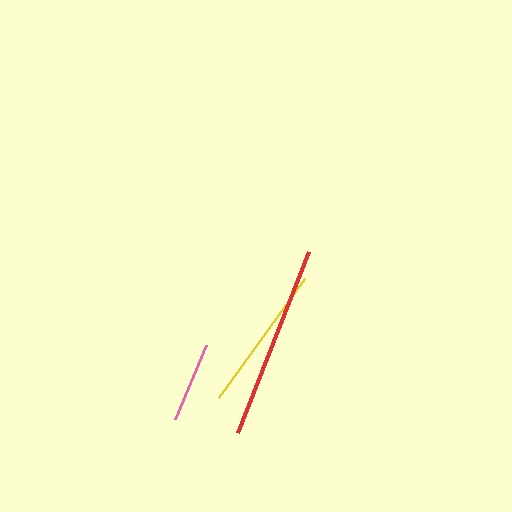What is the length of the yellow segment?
The yellow segment is approximately 146 pixels long.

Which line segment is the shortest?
The pink line is the shortest at approximately 80 pixels.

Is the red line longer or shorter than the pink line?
The red line is longer than the pink line.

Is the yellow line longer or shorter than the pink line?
The yellow line is longer than the pink line.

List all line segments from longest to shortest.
From longest to shortest: red, yellow, pink.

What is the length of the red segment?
The red segment is approximately 194 pixels long.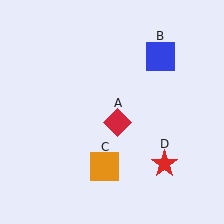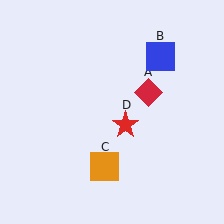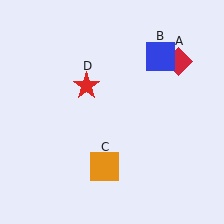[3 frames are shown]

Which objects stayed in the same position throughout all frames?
Blue square (object B) and orange square (object C) remained stationary.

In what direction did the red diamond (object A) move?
The red diamond (object A) moved up and to the right.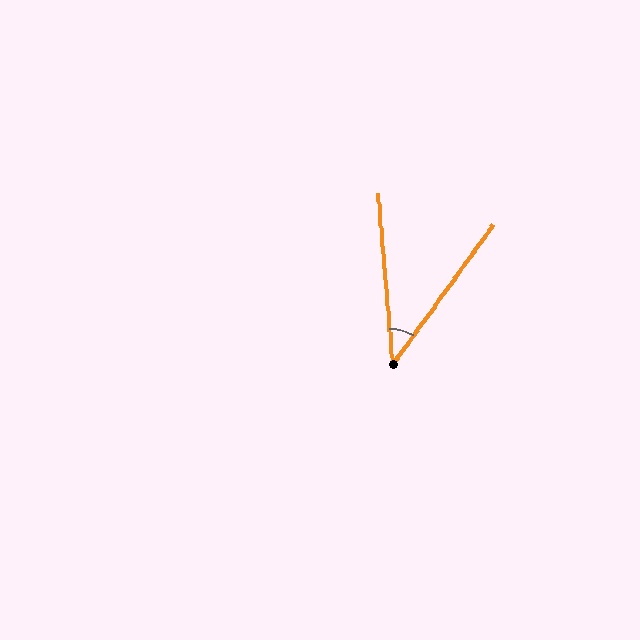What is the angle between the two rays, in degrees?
Approximately 41 degrees.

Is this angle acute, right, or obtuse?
It is acute.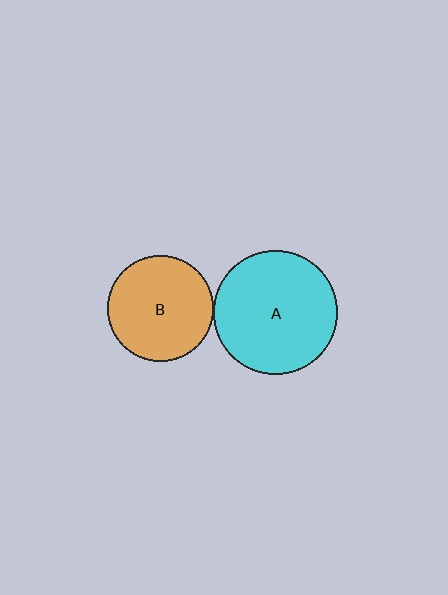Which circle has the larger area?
Circle A (cyan).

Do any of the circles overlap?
No, none of the circles overlap.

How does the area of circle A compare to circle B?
Approximately 1.4 times.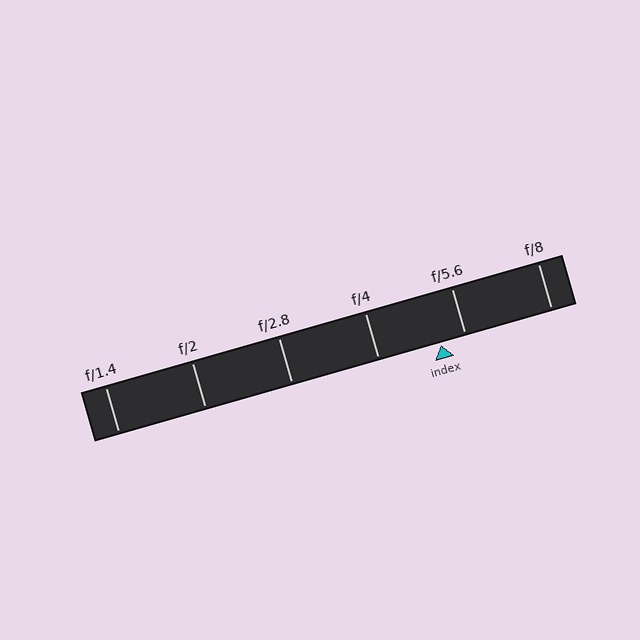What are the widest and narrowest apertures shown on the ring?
The widest aperture shown is f/1.4 and the narrowest is f/8.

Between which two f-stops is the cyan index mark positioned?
The index mark is between f/4 and f/5.6.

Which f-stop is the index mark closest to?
The index mark is closest to f/5.6.